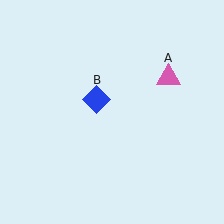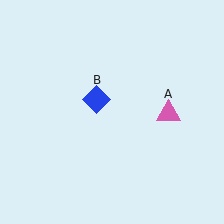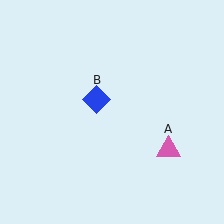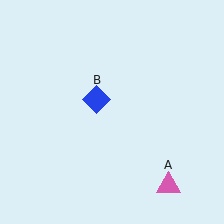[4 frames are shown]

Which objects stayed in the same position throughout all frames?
Blue diamond (object B) remained stationary.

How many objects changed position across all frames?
1 object changed position: pink triangle (object A).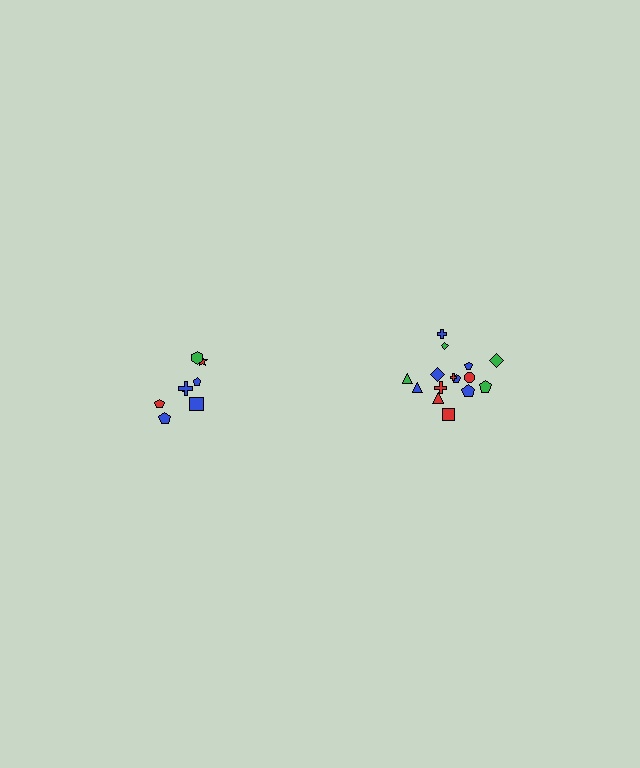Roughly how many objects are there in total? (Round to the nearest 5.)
Roughly 25 objects in total.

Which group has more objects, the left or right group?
The right group.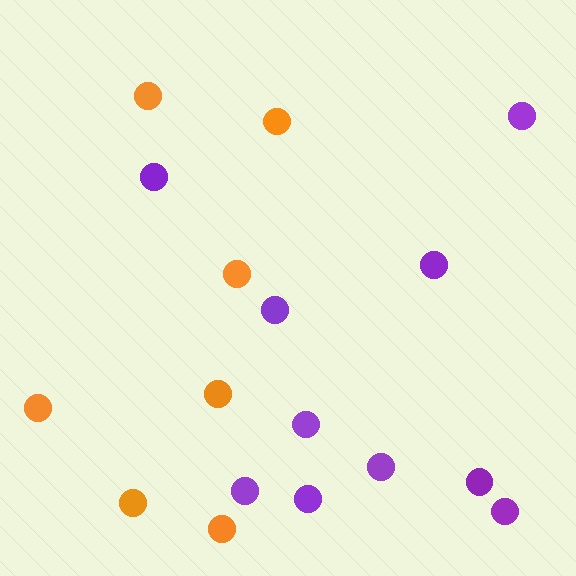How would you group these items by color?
There are 2 groups: one group of orange circles (7) and one group of purple circles (10).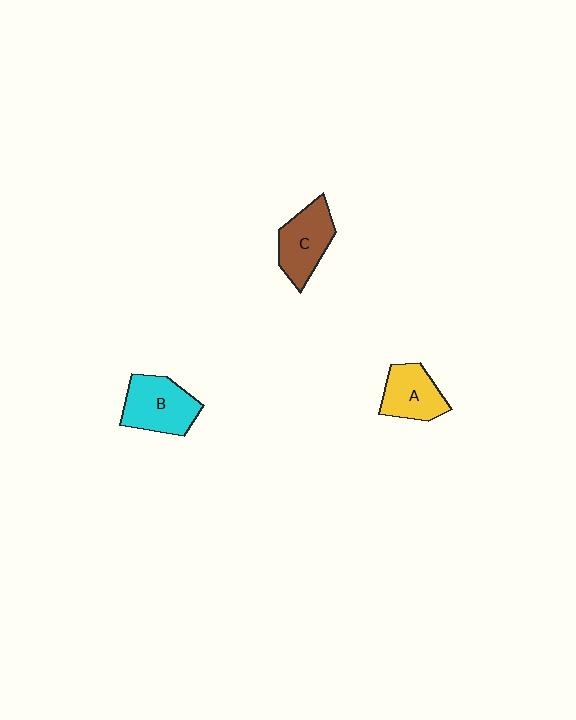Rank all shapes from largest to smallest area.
From largest to smallest: B (cyan), C (brown), A (yellow).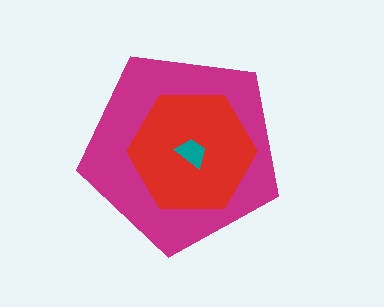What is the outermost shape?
The magenta pentagon.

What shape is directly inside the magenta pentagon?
The red hexagon.